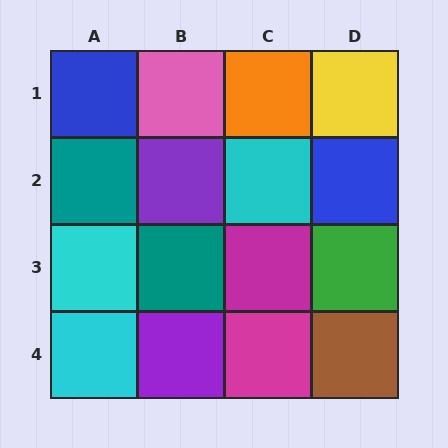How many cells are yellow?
1 cell is yellow.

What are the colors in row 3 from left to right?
Cyan, teal, magenta, green.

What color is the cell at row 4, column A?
Cyan.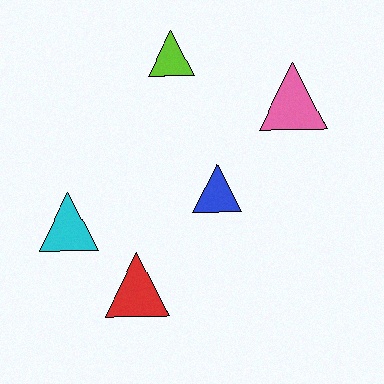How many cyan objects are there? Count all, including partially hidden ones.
There is 1 cyan object.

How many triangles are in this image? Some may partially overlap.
There are 5 triangles.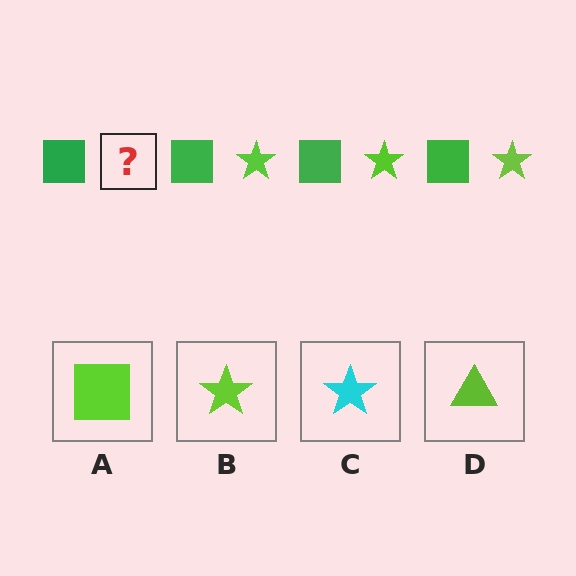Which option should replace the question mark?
Option B.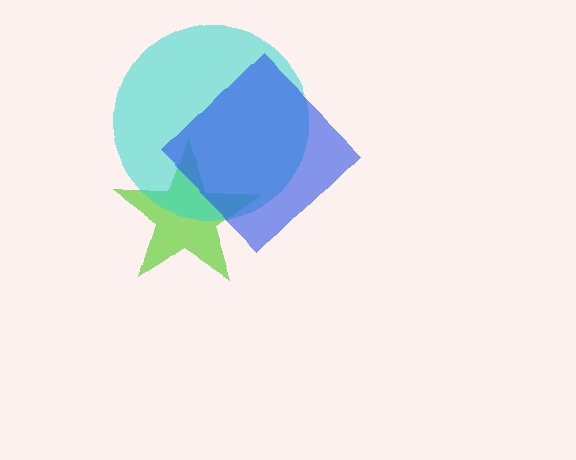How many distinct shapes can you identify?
There are 3 distinct shapes: a lime star, a cyan circle, a blue diamond.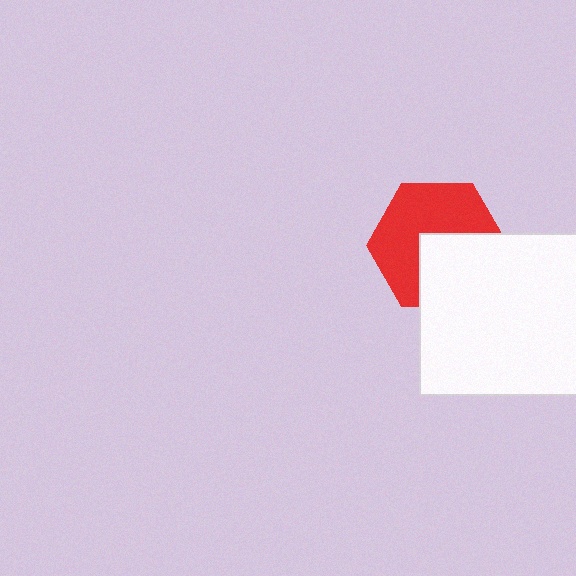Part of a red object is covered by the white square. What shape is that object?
It is a hexagon.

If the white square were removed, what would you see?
You would see the complete red hexagon.